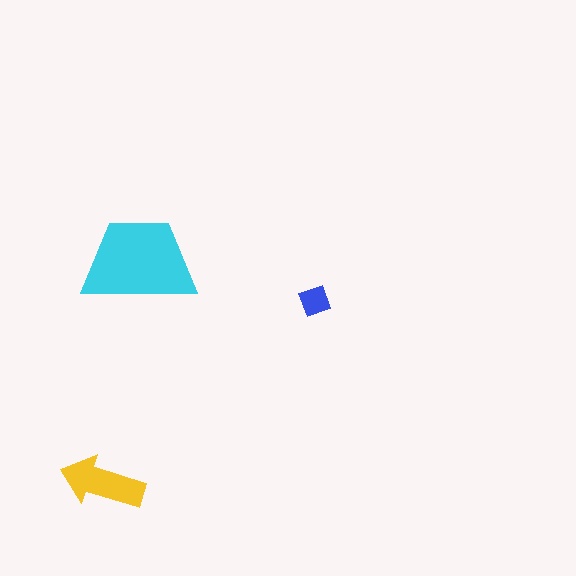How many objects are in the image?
There are 3 objects in the image.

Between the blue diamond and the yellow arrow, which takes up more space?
The yellow arrow.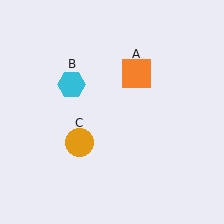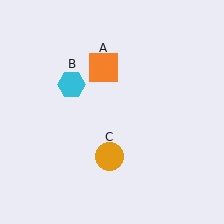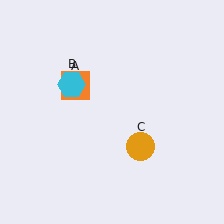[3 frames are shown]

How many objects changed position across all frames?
2 objects changed position: orange square (object A), orange circle (object C).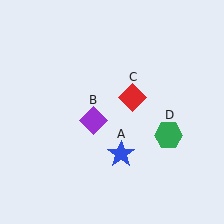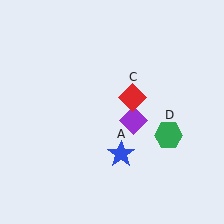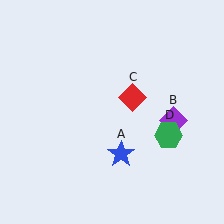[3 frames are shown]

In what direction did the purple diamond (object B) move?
The purple diamond (object B) moved right.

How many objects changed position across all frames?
1 object changed position: purple diamond (object B).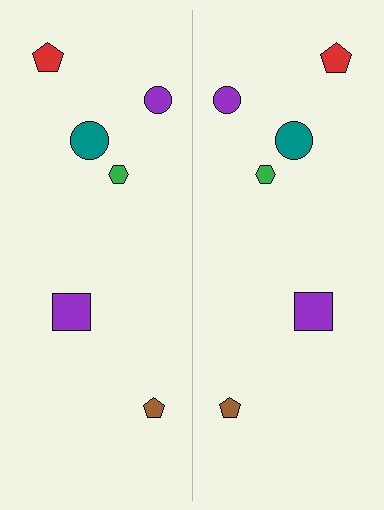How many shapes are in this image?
There are 12 shapes in this image.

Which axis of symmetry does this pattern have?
The pattern has a vertical axis of symmetry running through the center of the image.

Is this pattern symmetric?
Yes, this pattern has bilateral (reflection) symmetry.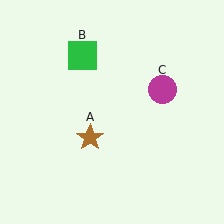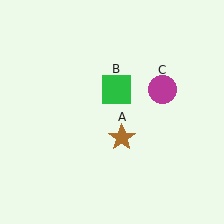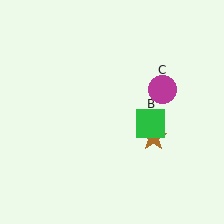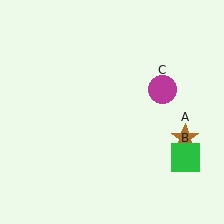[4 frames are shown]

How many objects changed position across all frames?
2 objects changed position: brown star (object A), green square (object B).